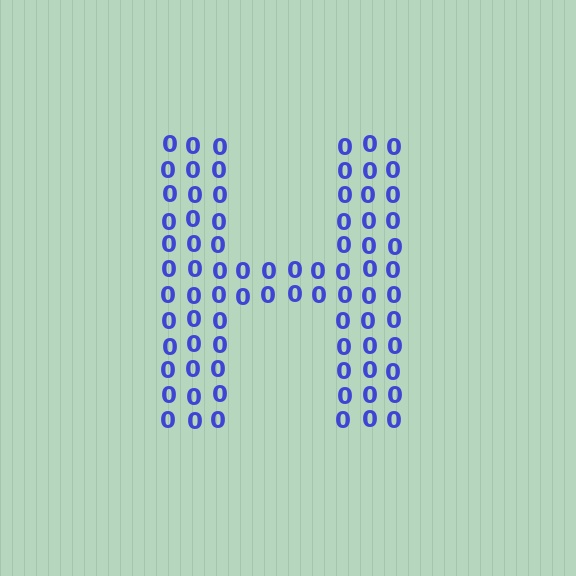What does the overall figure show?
The overall figure shows the letter H.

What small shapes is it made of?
It is made of small digit 0's.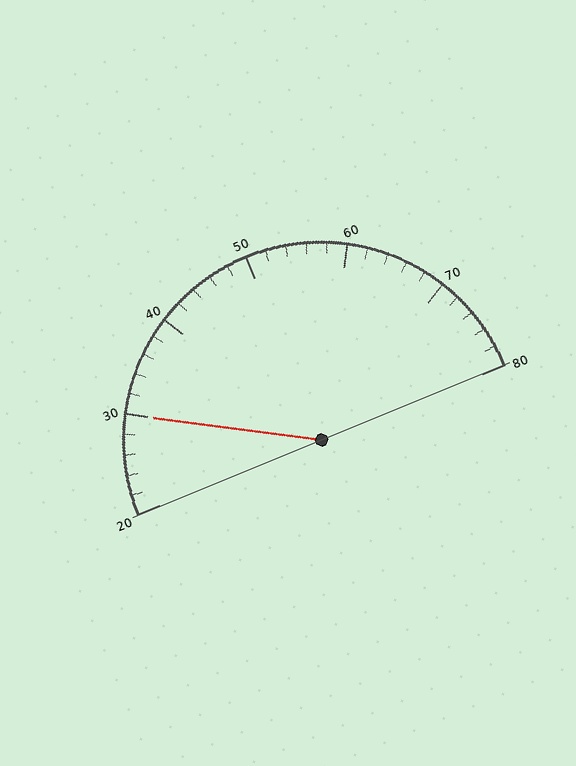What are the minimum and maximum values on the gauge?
The gauge ranges from 20 to 80.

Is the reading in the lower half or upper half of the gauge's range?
The reading is in the lower half of the range (20 to 80).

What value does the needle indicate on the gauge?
The needle indicates approximately 30.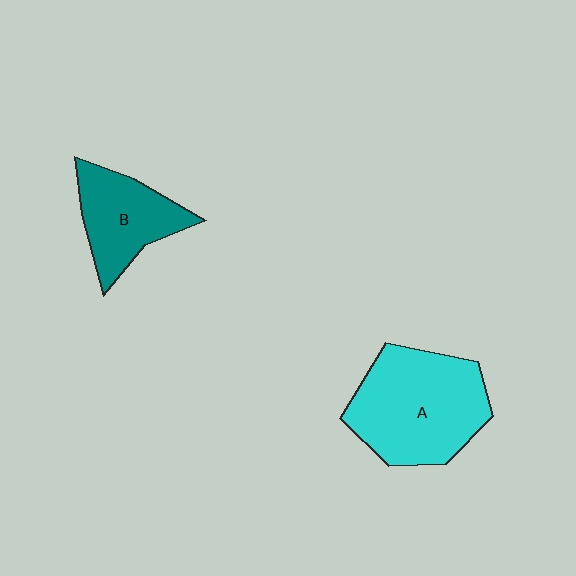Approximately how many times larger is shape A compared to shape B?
Approximately 1.7 times.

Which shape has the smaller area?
Shape B (teal).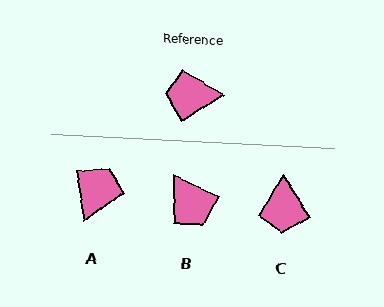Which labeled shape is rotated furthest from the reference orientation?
B, about 122 degrees away.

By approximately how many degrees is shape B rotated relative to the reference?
Approximately 122 degrees counter-clockwise.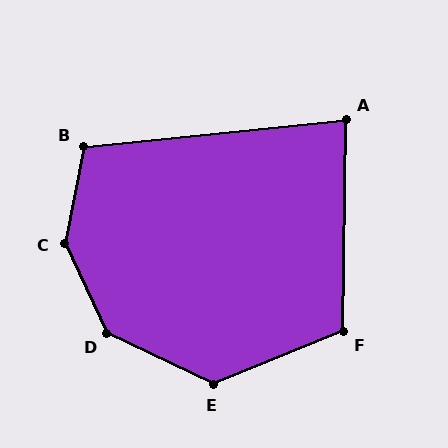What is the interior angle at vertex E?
Approximately 132 degrees (obtuse).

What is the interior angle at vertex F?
Approximately 113 degrees (obtuse).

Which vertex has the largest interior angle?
C, at approximately 144 degrees.